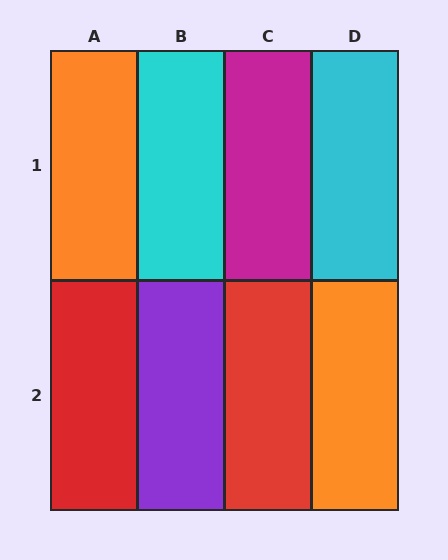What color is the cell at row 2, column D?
Orange.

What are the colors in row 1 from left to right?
Orange, cyan, magenta, cyan.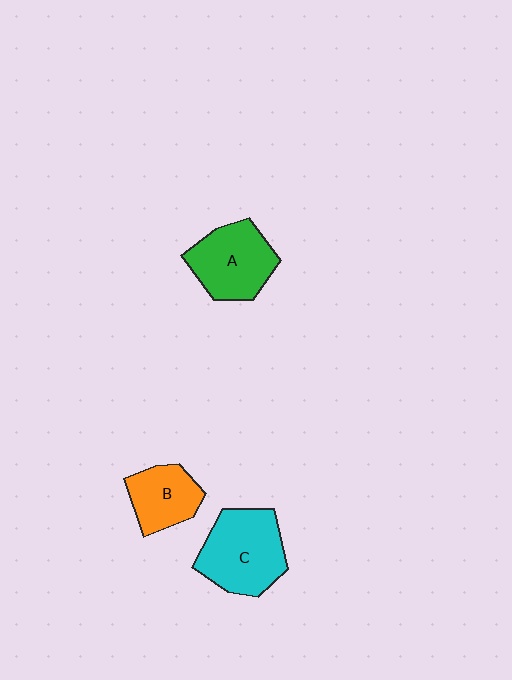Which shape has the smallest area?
Shape B (orange).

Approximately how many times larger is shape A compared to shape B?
Approximately 1.3 times.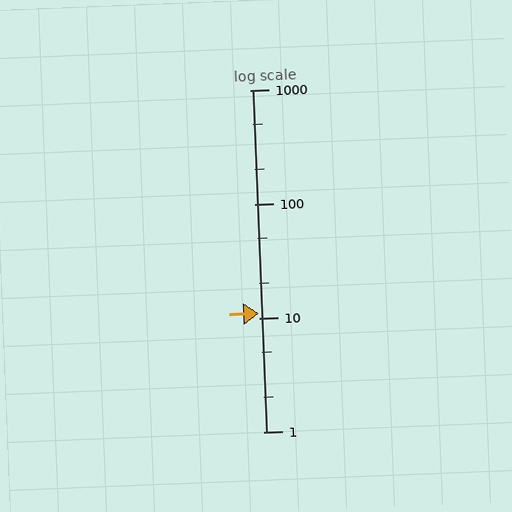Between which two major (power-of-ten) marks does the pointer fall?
The pointer is between 10 and 100.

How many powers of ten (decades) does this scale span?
The scale spans 3 decades, from 1 to 1000.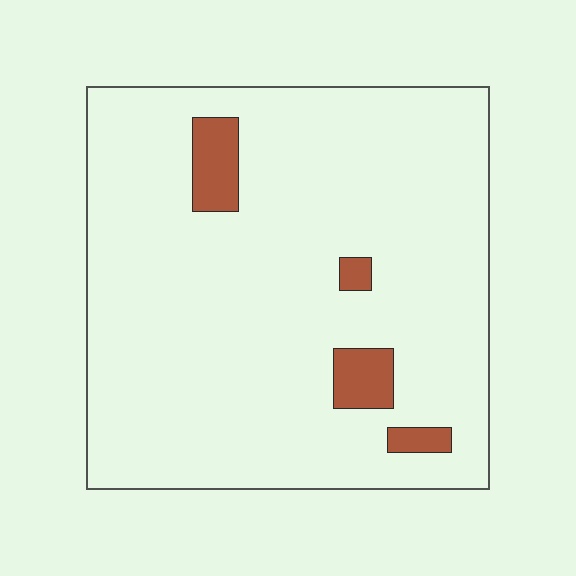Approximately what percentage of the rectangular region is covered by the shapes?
Approximately 5%.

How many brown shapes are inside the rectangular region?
4.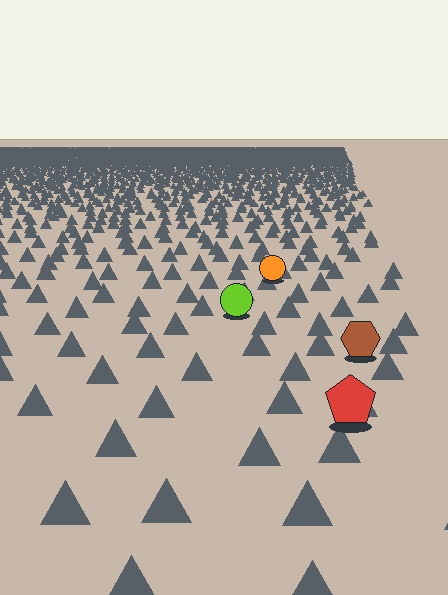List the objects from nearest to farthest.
From nearest to farthest: the red pentagon, the brown hexagon, the lime circle, the orange circle.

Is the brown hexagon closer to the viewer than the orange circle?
Yes. The brown hexagon is closer — you can tell from the texture gradient: the ground texture is coarser near it.